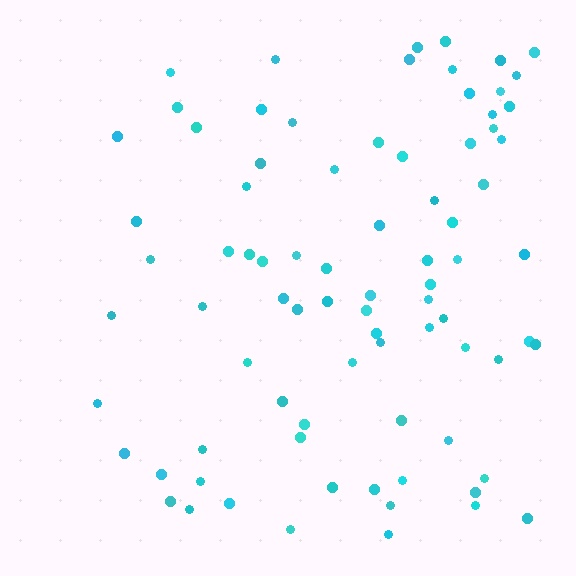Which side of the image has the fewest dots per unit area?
The left.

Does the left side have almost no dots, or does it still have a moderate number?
Still a moderate number, just noticeably fewer than the right.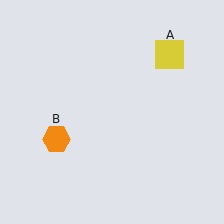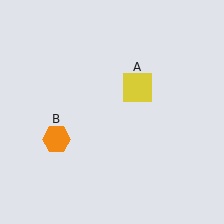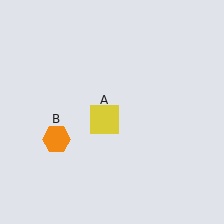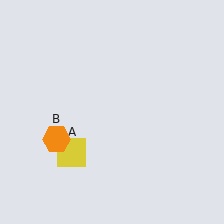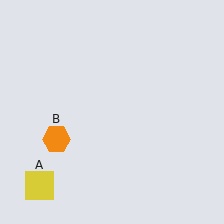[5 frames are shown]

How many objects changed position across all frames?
1 object changed position: yellow square (object A).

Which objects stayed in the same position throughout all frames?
Orange hexagon (object B) remained stationary.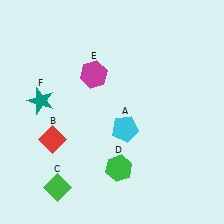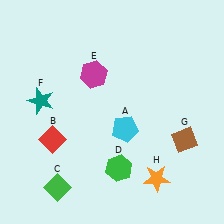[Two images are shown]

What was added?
A brown diamond (G), an orange star (H) were added in Image 2.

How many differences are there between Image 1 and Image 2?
There are 2 differences between the two images.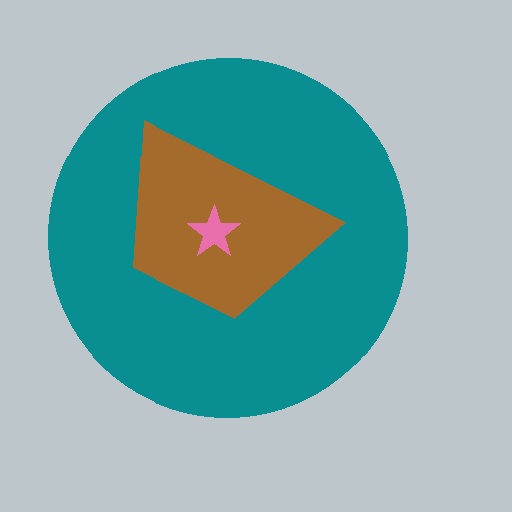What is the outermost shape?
The teal circle.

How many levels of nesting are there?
3.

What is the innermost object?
The pink star.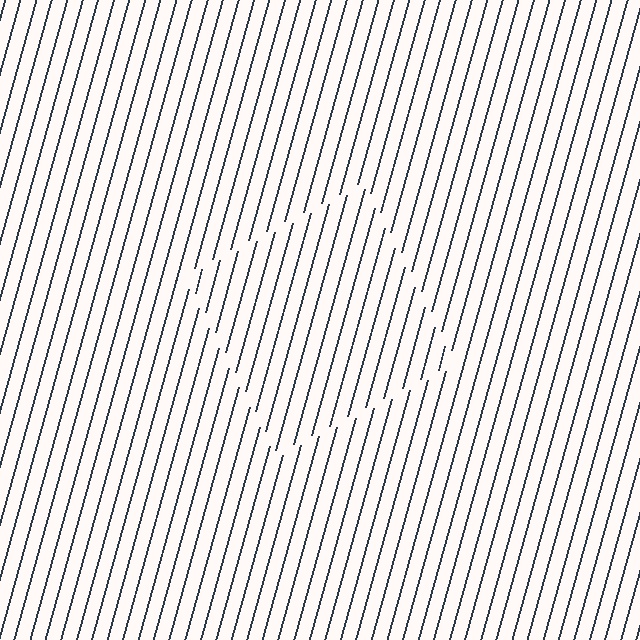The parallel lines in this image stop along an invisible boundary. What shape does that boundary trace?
An illusory square. The interior of the shape contains the same grating, shifted by half a period — the contour is defined by the phase discontinuity where line-ends from the inner and outer gratings abut.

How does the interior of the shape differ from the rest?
The interior of the shape contains the same grating, shifted by half a period — the contour is defined by the phase discontinuity where line-ends from the inner and outer gratings abut.